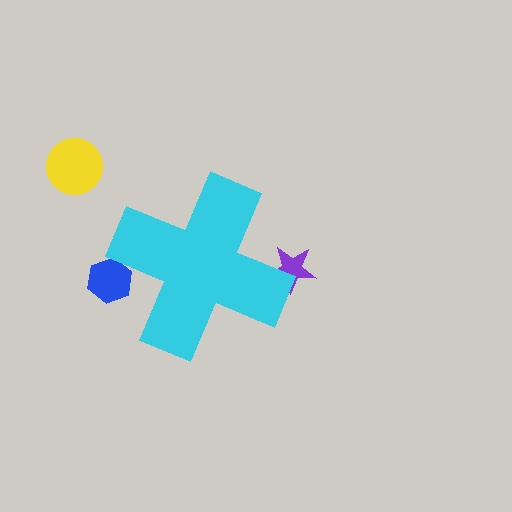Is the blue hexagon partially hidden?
Yes, the blue hexagon is partially hidden behind the cyan cross.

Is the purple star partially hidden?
Yes, the purple star is partially hidden behind the cyan cross.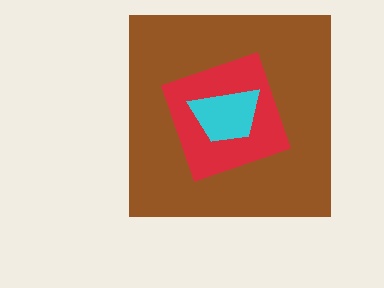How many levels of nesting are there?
3.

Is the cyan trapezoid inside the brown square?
Yes.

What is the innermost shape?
The cyan trapezoid.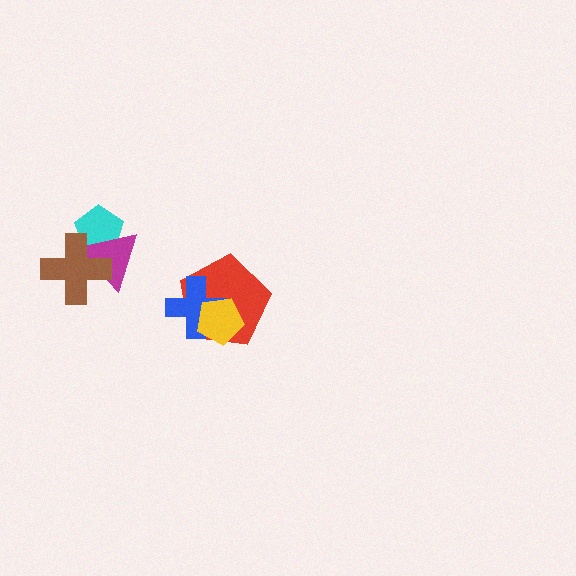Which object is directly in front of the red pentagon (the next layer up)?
The blue cross is directly in front of the red pentagon.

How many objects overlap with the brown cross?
2 objects overlap with the brown cross.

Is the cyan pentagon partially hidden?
Yes, it is partially covered by another shape.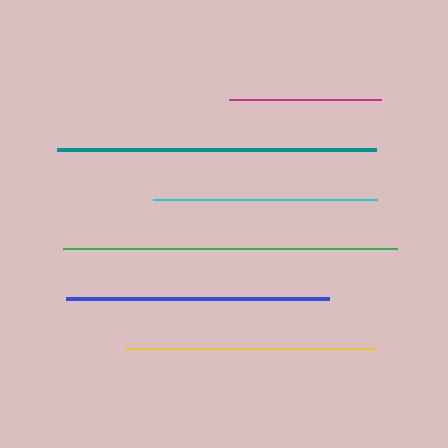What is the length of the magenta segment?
The magenta segment is approximately 152 pixels long.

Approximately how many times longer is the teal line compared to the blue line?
The teal line is approximately 1.2 times the length of the blue line.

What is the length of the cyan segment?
The cyan segment is approximately 224 pixels long.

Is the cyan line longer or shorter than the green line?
The green line is longer than the cyan line.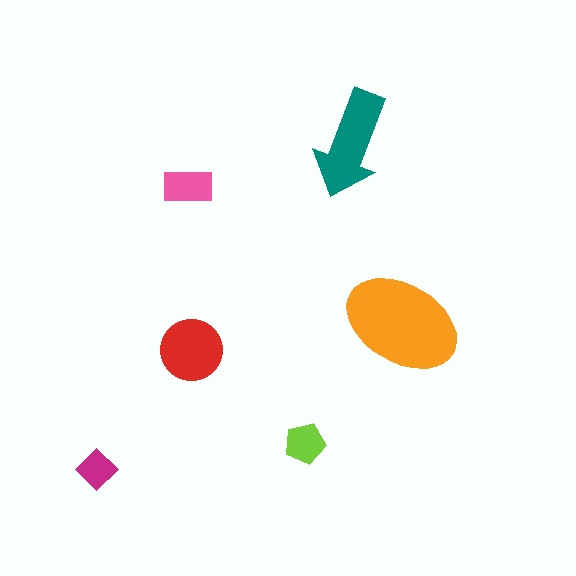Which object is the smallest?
The magenta diamond.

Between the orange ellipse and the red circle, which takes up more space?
The orange ellipse.